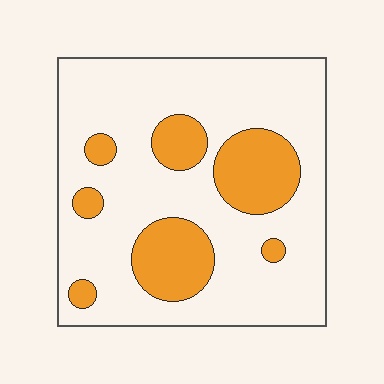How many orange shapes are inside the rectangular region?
7.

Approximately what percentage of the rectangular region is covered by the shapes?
Approximately 25%.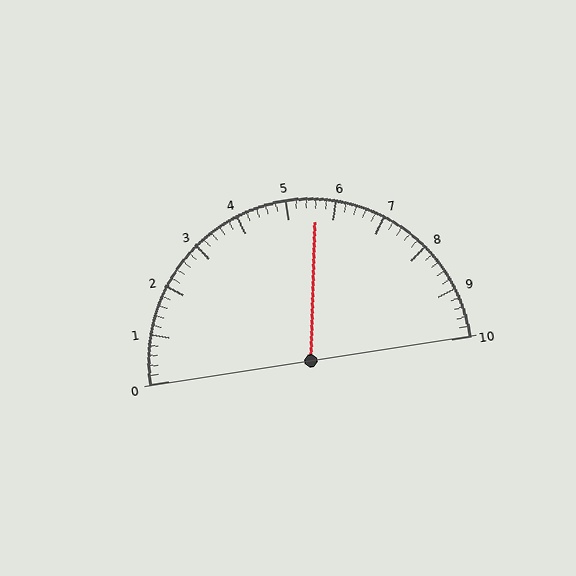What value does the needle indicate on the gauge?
The needle indicates approximately 5.6.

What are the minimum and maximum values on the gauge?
The gauge ranges from 0 to 10.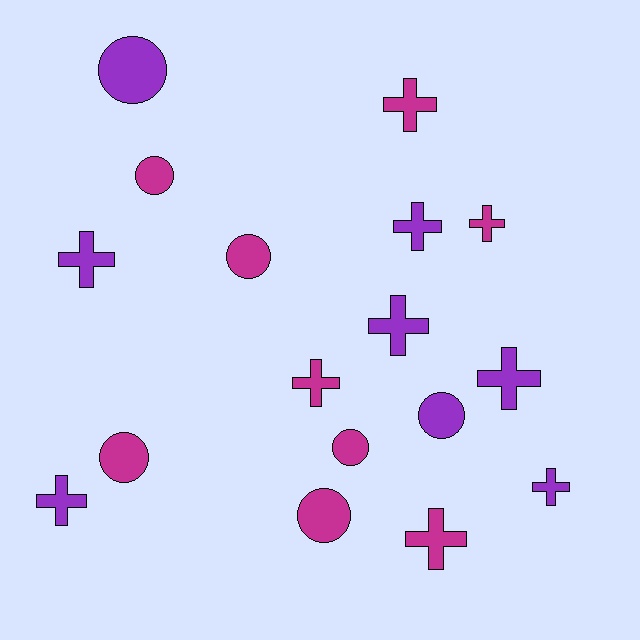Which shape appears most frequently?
Cross, with 10 objects.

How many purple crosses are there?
There are 6 purple crosses.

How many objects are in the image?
There are 17 objects.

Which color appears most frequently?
Magenta, with 9 objects.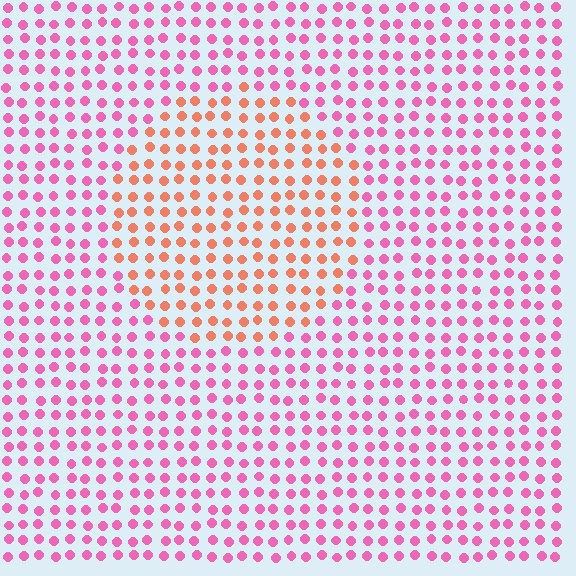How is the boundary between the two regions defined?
The boundary is defined purely by a slight shift in hue (about 47 degrees). Spacing, size, and orientation are identical on both sides.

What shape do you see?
I see a circle.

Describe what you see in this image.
The image is filled with small pink elements in a uniform arrangement. A circle-shaped region is visible where the elements are tinted to a slightly different hue, forming a subtle color boundary.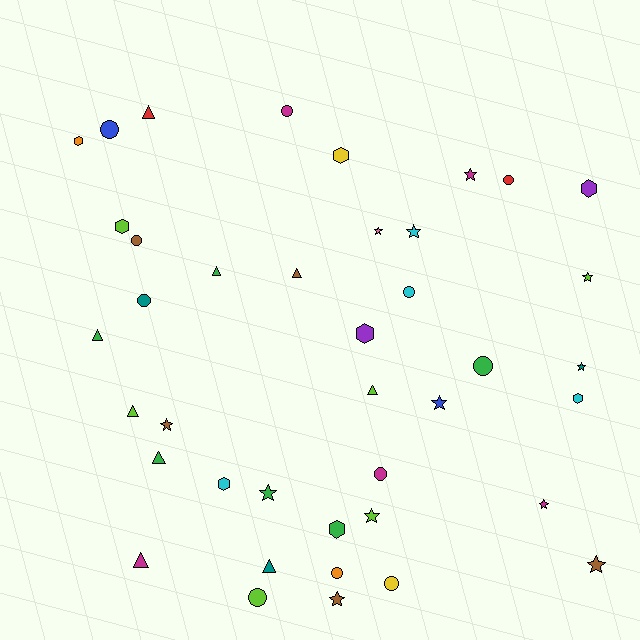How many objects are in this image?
There are 40 objects.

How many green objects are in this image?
There are 6 green objects.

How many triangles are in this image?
There are 9 triangles.